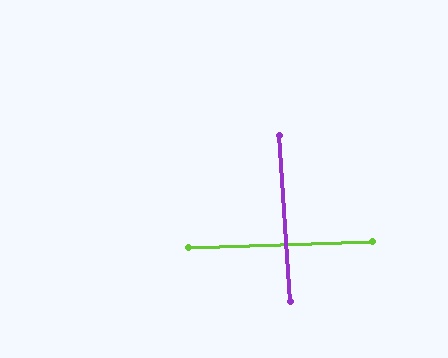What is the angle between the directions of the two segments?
Approximately 88 degrees.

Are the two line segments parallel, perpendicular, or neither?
Perpendicular — they meet at approximately 88°.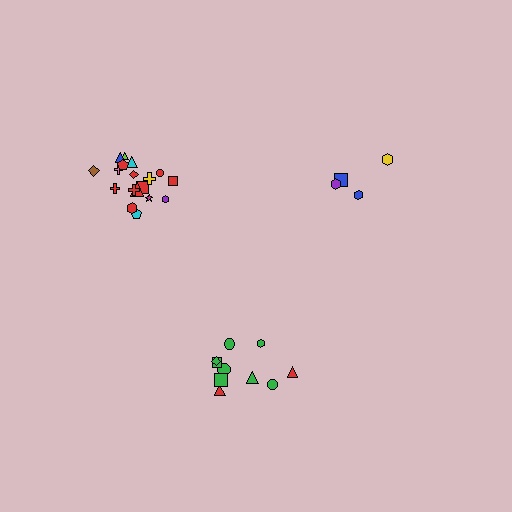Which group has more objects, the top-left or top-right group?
The top-left group.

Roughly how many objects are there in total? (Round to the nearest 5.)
Roughly 30 objects in total.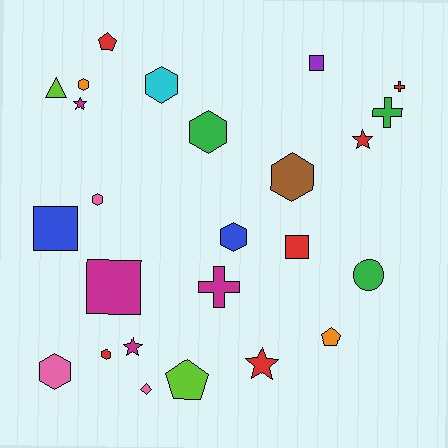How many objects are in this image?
There are 25 objects.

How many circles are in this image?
There is 1 circle.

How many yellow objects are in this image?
There are no yellow objects.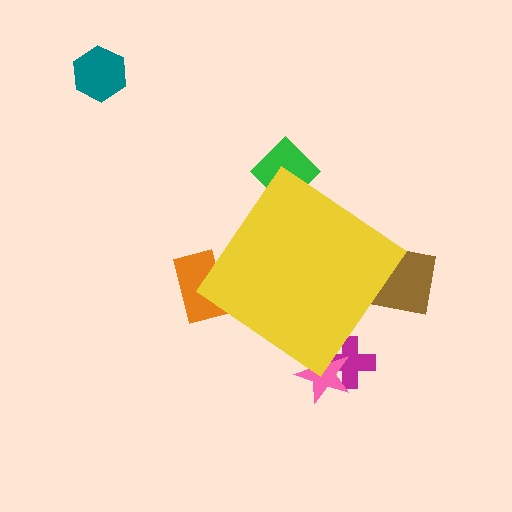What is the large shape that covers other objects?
A yellow diamond.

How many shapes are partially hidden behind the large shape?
5 shapes are partially hidden.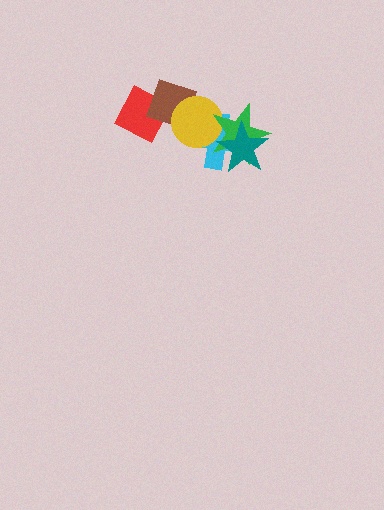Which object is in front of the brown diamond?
The yellow circle is in front of the brown diamond.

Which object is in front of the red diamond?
The brown diamond is in front of the red diamond.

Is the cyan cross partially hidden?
Yes, it is partially covered by another shape.